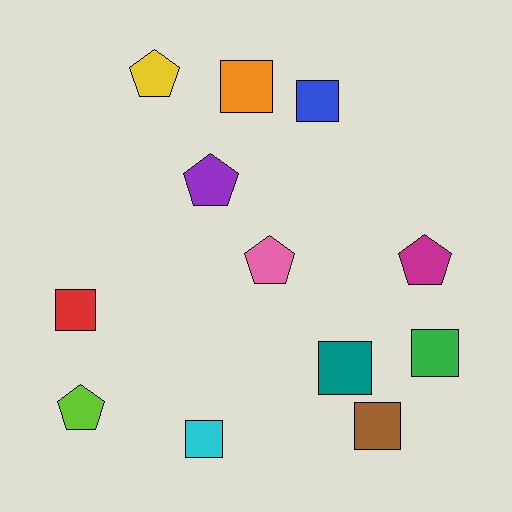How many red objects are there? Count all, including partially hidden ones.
There is 1 red object.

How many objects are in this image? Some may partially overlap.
There are 12 objects.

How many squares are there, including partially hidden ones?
There are 7 squares.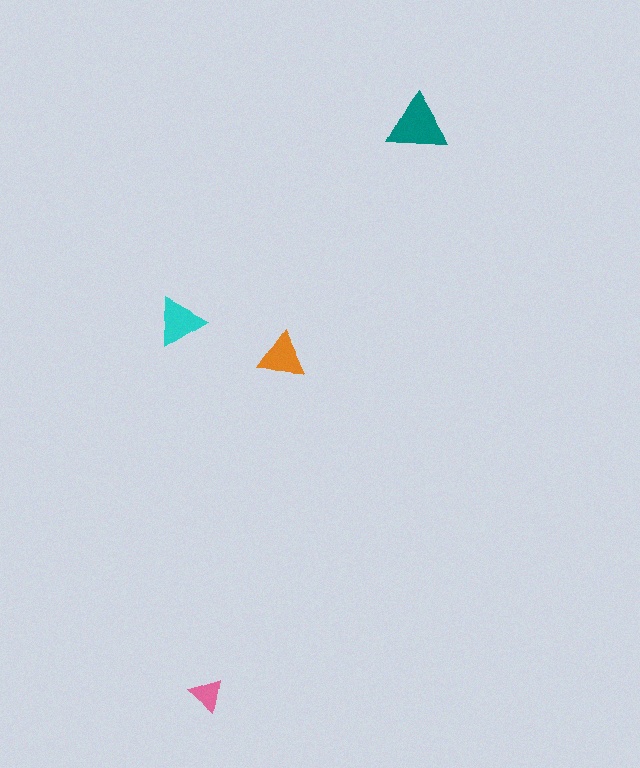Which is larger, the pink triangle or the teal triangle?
The teal one.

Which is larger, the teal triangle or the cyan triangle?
The teal one.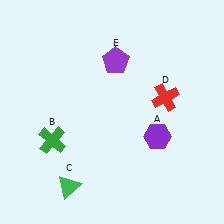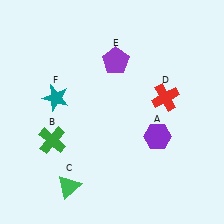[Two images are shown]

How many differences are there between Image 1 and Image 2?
There is 1 difference between the two images.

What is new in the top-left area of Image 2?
A teal star (F) was added in the top-left area of Image 2.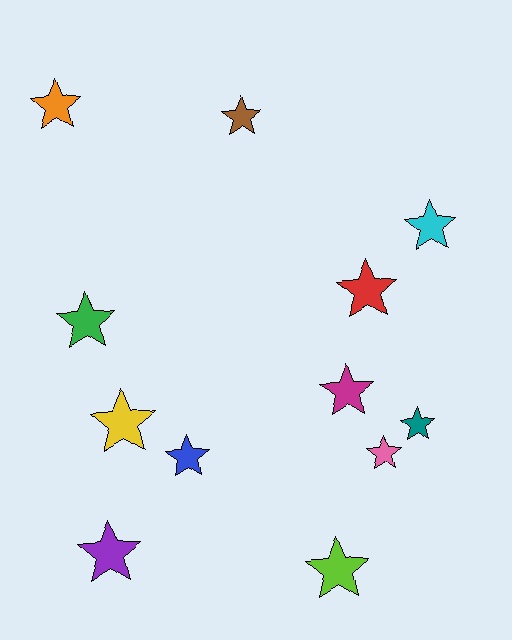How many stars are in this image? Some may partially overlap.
There are 12 stars.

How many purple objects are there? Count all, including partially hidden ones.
There is 1 purple object.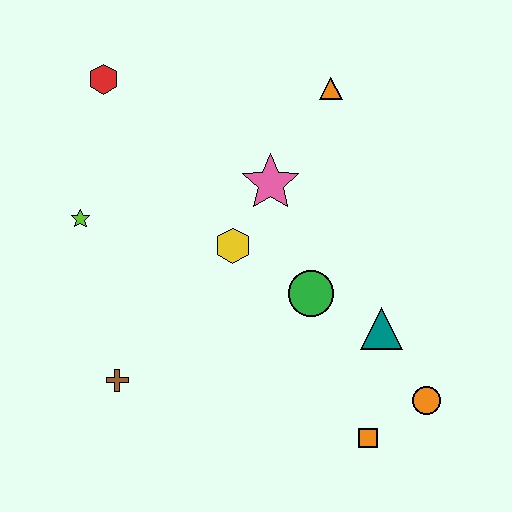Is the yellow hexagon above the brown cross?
Yes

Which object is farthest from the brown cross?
The orange triangle is farthest from the brown cross.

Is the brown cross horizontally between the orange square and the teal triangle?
No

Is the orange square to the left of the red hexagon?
No